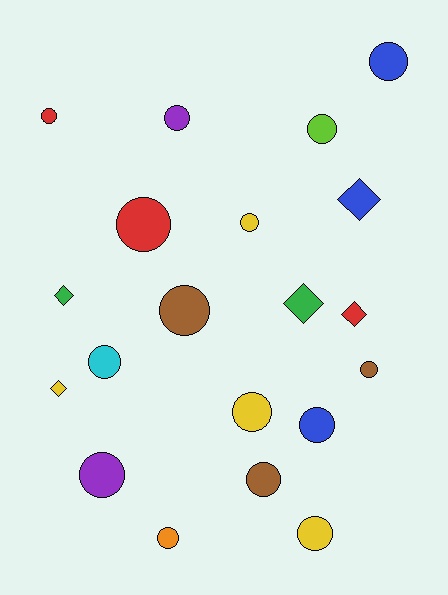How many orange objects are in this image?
There is 1 orange object.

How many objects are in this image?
There are 20 objects.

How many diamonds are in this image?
There are 5 diamonds.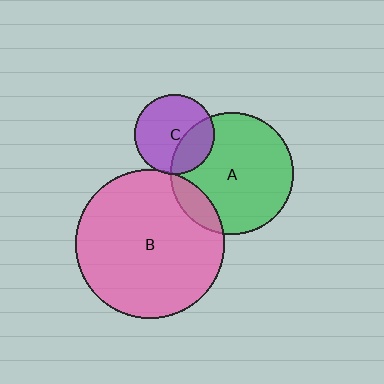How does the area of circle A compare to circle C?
Approximately 2.4 times.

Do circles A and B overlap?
Yes.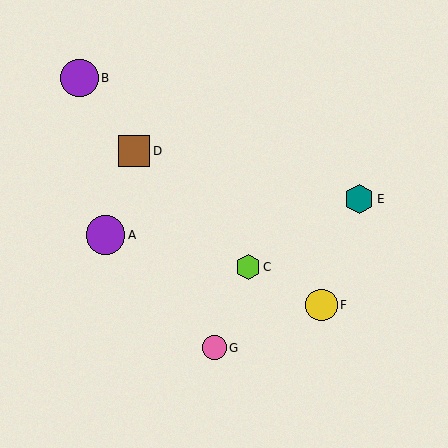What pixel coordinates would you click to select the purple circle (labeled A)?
Click at (106, 235) to select the purple circle A.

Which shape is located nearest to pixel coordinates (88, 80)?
The purple circle (labeled B) at (79, 78) is nearest to that location.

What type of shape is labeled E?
Shape E is a teal hexagon.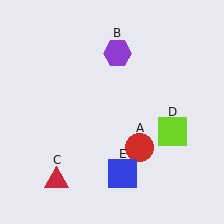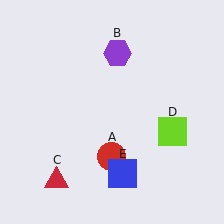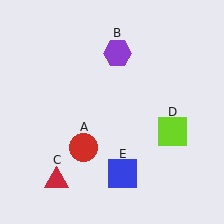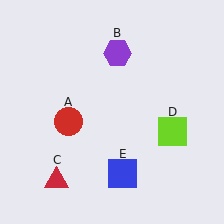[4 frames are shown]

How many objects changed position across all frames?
1 object changed position: red circle (object A).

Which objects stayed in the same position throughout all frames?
Purple hexagon (object B) and red triangle (object C) and lime square (object D) and blue square (object E) remained stationary.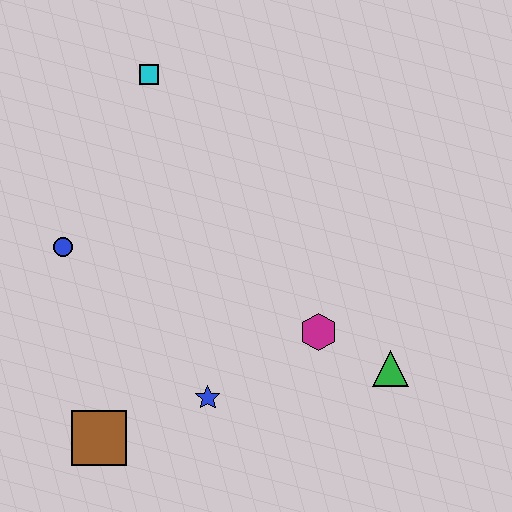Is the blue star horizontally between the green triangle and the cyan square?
Yes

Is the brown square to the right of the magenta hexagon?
No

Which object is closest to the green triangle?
The magenta hexagon is closest to the green triangle.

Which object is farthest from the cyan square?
The green triangle is farthest from the cyan square.